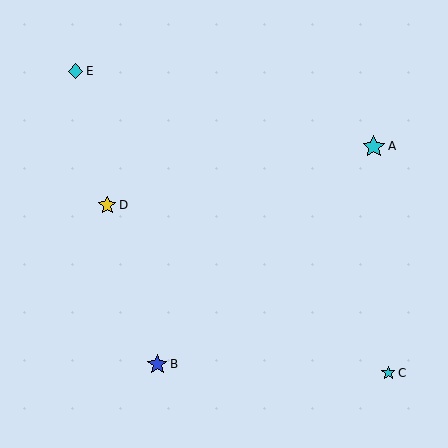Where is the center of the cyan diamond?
The center of the cyan diamond is at (75, 71).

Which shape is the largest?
The cyan star (labeled A) is the largest.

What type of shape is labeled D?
Shape D is a yellow star.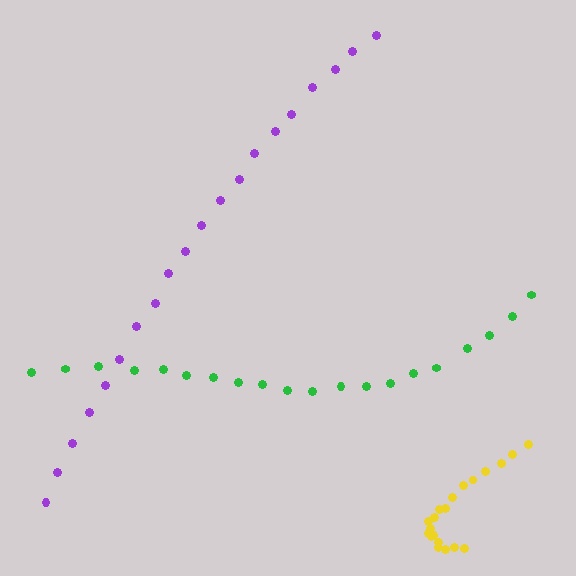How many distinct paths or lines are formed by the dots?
There are 3 distinct paths.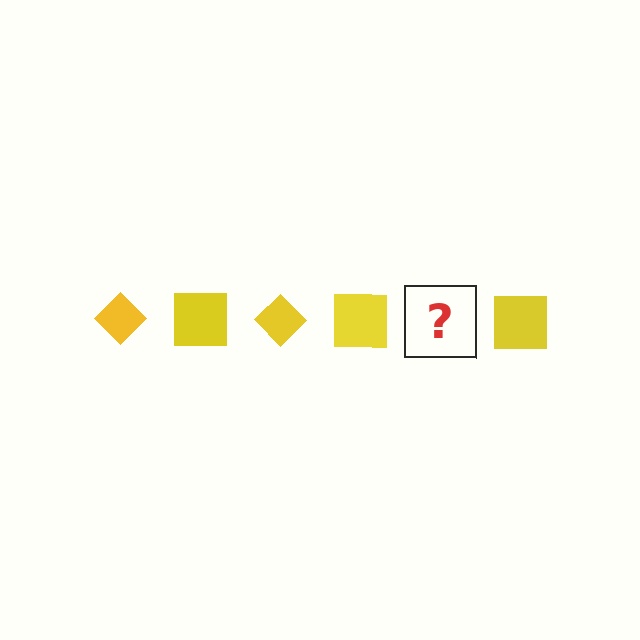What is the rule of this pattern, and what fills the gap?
The rule is that the pattern cycles through diamond, square shapes in yellow. The gap should be filled with a yellow diamond.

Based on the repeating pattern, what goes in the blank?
The blank should be a yellow diamond.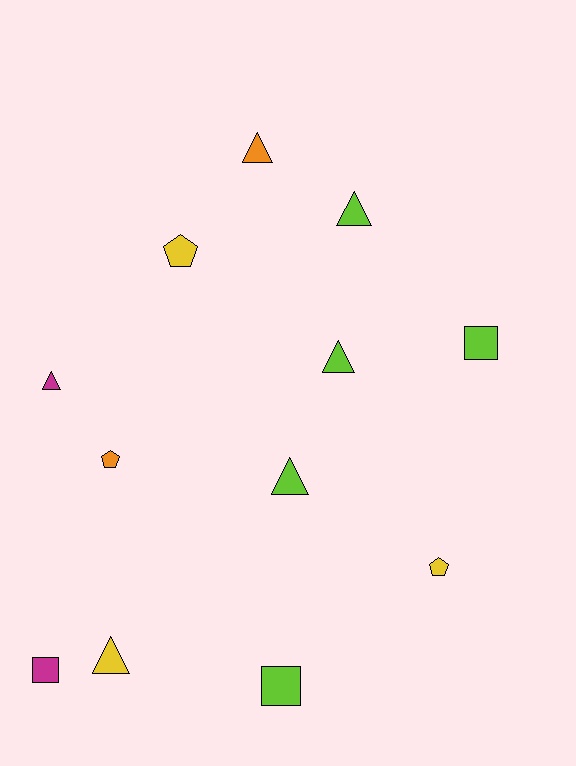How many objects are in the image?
There are 12 objects.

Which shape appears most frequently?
Triangle, with 6 objects.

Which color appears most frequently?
Lime, with 5 objects.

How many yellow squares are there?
There are no yellow squares.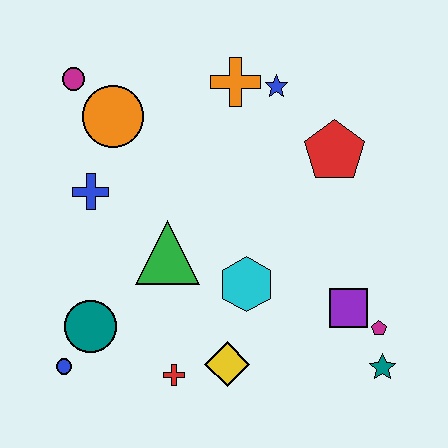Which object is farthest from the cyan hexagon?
The magenta circle is farthest from the cyan hexagon.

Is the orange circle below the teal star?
No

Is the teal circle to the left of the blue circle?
No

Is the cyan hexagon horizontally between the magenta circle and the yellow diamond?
No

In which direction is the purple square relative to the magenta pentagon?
The purple square is to the left of the magenta pentagon.